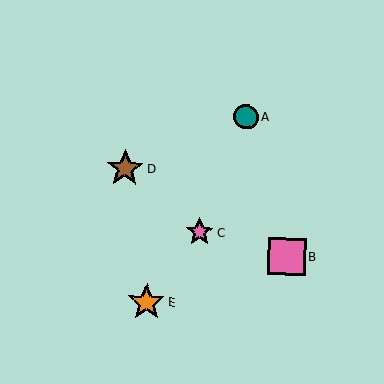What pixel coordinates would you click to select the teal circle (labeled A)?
Click at (246, 117) to select the teal circle A.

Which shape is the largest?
The pink square (labeled B) is the largest.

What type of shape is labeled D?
Shape D is a brown star.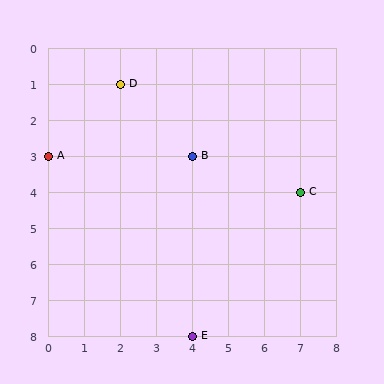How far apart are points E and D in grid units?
Points E and D are 2 columns and 7 rows apart (about 7.3 grid units diagonally).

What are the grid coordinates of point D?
Point D is at grid coordinates (2, 1).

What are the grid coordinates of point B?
Point B is at grid coordinates (4, 3).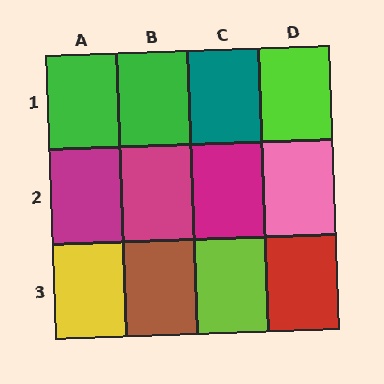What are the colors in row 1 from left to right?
Green, green, teal, lime.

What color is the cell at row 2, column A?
Magenta.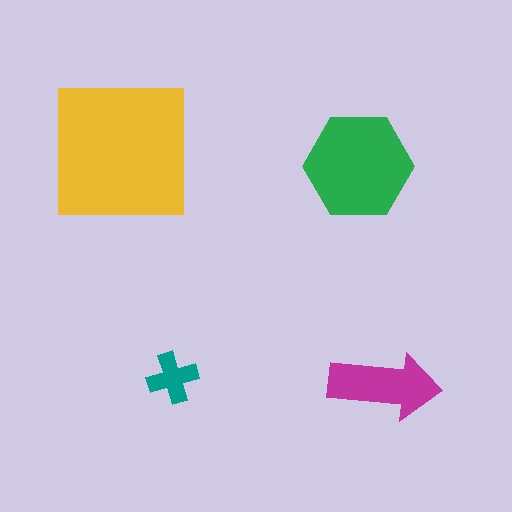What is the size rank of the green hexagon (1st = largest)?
2nd.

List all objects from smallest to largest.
The teal cross, the magenta arrow, the green hexagon, the yellow square.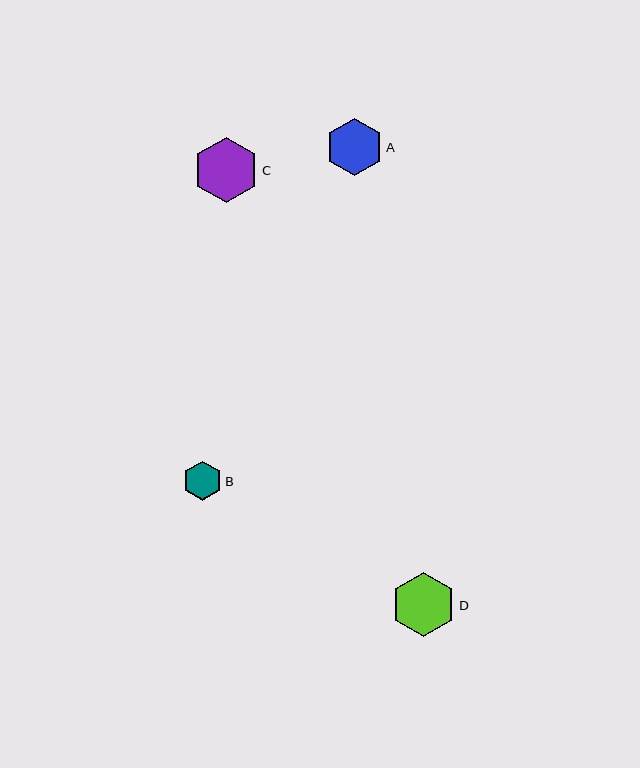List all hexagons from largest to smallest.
From largest to smallest: C, D, A, B.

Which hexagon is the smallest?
Hexagon B is the smallest with a size of approximately 39 pixels.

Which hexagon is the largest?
Hexagon C is the largest with a size of approximately 65 pixels.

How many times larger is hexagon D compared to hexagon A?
Hexagon D is approximately 1.1 times the size of hexagon A.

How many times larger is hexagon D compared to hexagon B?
Hexagon D is approximately 1.7 times the size of hexagon B.